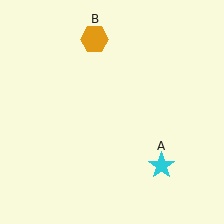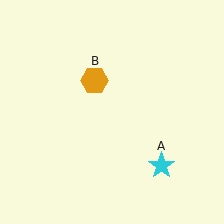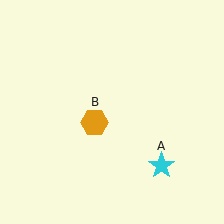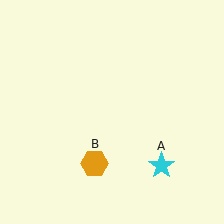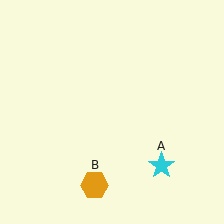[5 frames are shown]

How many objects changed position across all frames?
1 object changed position: orange hexagon (object B).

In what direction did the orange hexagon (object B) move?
The orange hexagon (object B) moved down.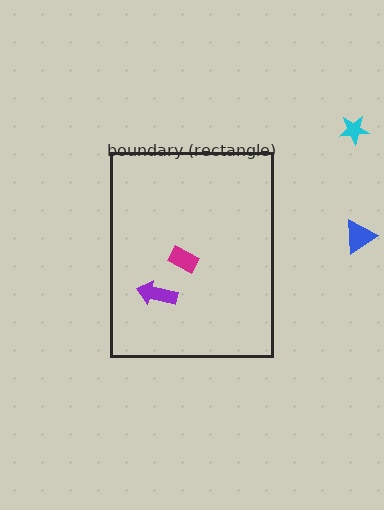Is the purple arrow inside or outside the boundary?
Inside.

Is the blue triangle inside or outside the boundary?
Outside.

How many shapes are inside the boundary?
2 inside, 2 outside.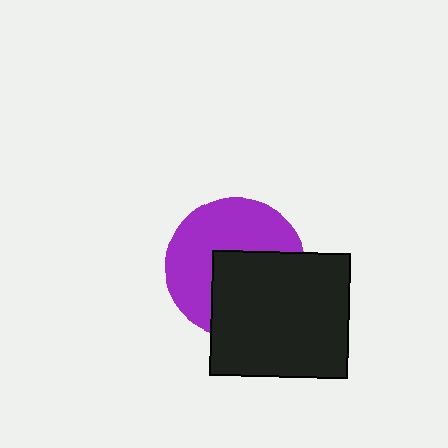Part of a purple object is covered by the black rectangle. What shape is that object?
It is a circle.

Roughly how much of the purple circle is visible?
About half of it is visible (roughly 54%).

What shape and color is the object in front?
The object in front is a black rectangle.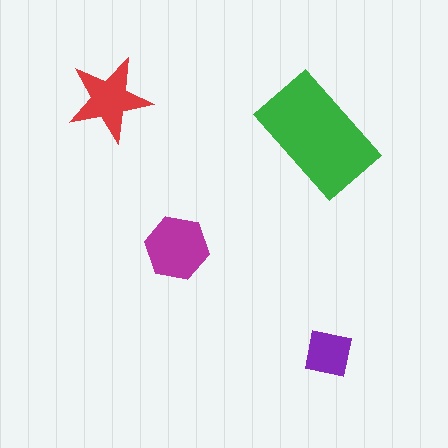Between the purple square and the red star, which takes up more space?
The red star.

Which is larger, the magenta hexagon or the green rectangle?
The green rectangle.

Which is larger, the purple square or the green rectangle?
The green rectangle.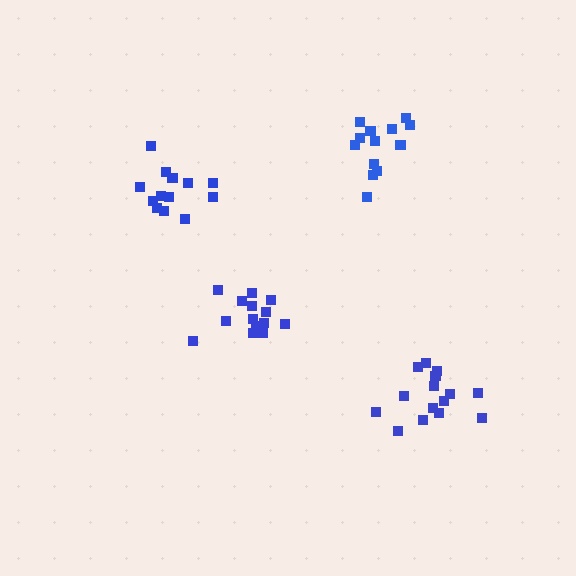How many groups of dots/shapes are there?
There are 4 groups.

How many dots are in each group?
Group 1: 15 dots, Group 2: 14 dots, Group 3: 14 dots, Group 4: 13 dots (56 total).